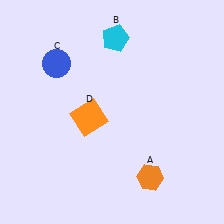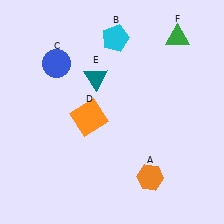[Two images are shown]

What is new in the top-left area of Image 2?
A teal triangle (E) was added in the top-left area of Image 2.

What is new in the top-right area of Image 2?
A green triangle (F) was added in the top-right area of Image 2.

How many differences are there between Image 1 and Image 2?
There are 2 differences between the two images.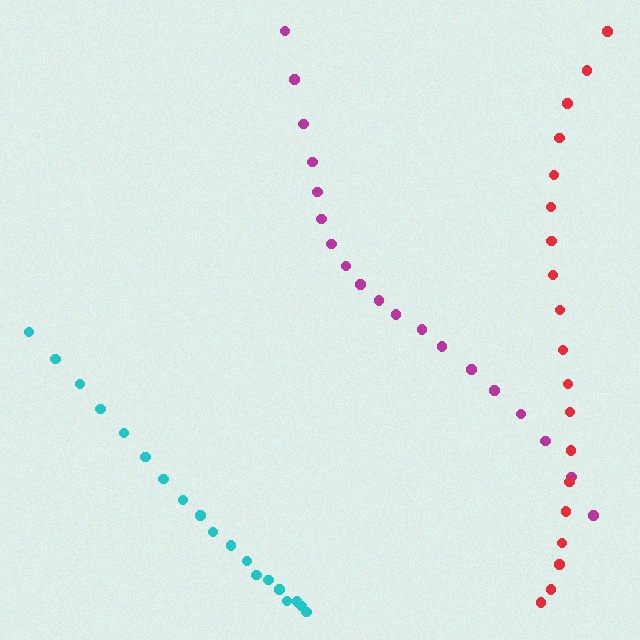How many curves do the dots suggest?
There are 3 distinct paths.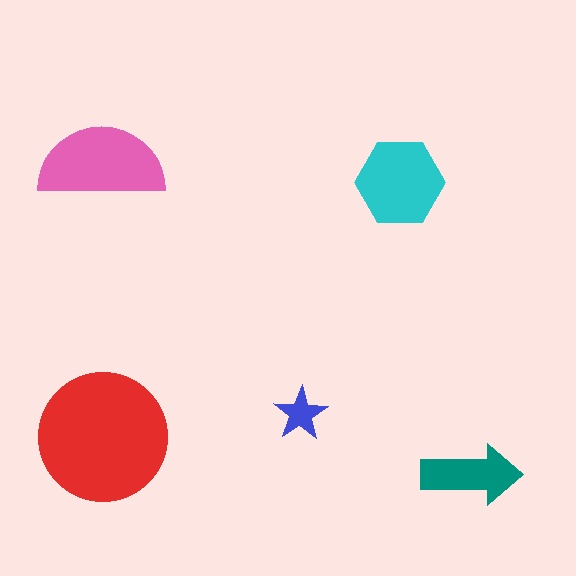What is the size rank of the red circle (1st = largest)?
1st.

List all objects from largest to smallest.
The red circle, the pink semicircle, the cyan hexagon, the teal arrow, the blue star.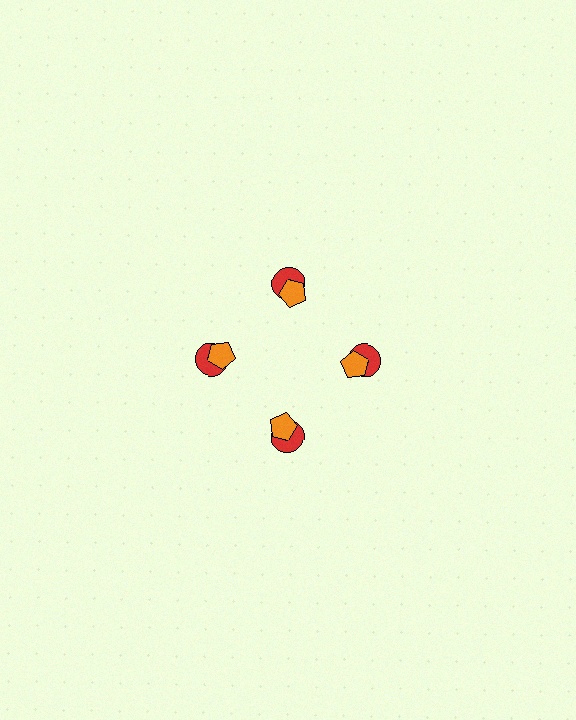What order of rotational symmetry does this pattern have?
This pattern has 4-fold rotational symmetry.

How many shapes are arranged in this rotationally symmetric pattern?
There are 8 shapes, arranged in 4 groups of 2.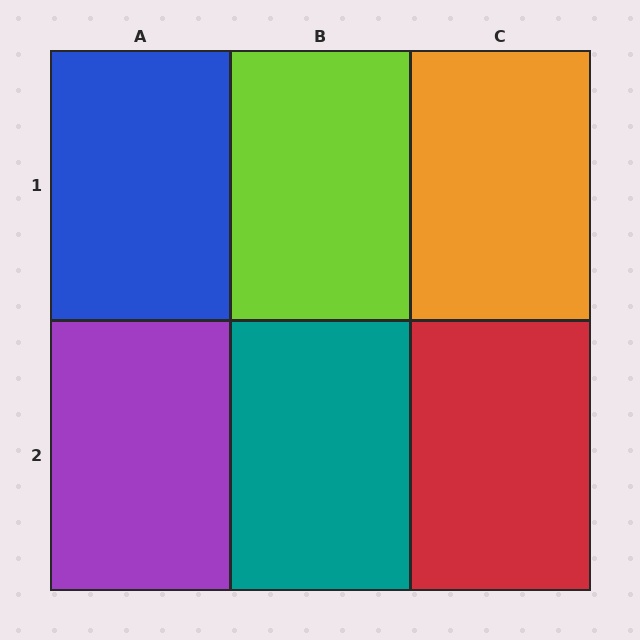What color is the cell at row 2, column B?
Teal.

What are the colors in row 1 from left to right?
Blue, lime, orange.